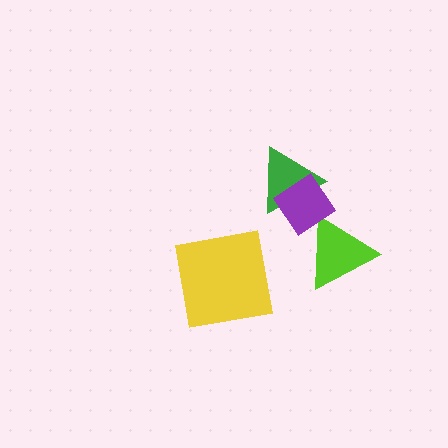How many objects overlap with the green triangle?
1 object overlaps with the green triangle.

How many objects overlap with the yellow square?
0 objects overlap with the yellow square.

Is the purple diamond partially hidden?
No, no other shape covers it.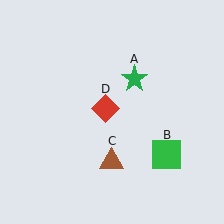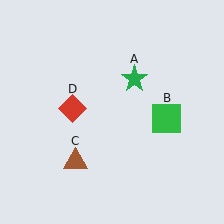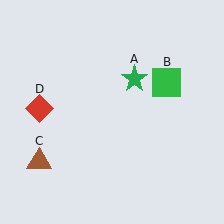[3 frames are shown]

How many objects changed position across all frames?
3 objects changed position: green square (object B), brown triangle (object C), red diamond (object D).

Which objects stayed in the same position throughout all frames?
Green star (object A) remained stationary.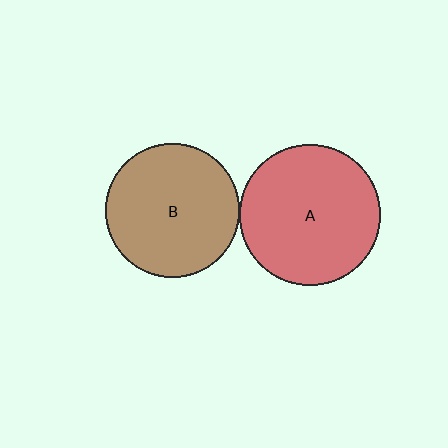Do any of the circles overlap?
No, none of the circles overlap.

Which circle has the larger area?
Circle A (red).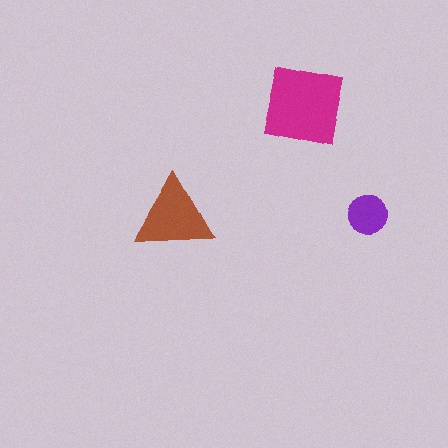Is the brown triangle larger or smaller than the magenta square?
Smaller.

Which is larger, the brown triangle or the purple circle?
The brown triangle.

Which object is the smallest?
The purple circle.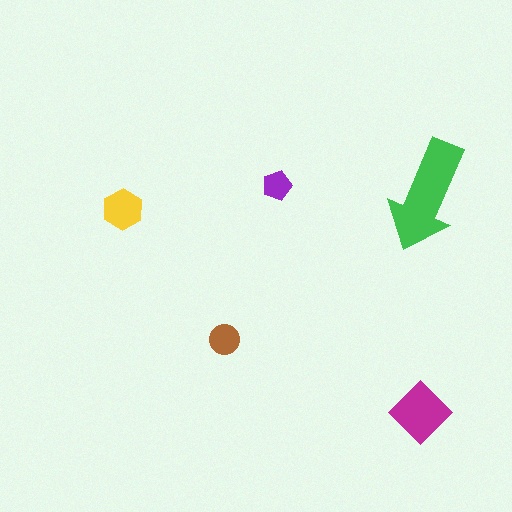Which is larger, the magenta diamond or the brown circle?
The magenta diamond.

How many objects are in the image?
There are 5 objects in the image.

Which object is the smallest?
The purple pentagon.